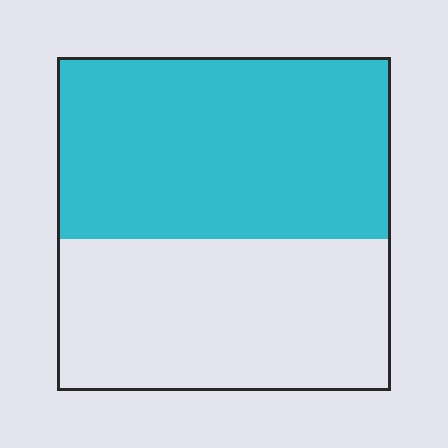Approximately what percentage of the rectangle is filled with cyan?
Approximately 55%.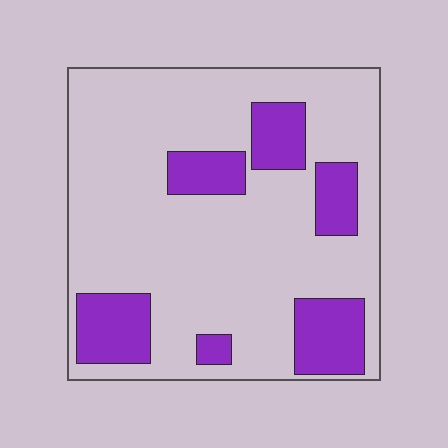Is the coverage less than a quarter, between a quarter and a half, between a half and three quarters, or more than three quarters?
Less than a quarter.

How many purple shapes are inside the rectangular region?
6.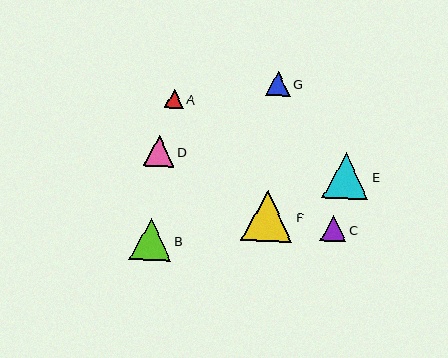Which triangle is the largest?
Triangle F is the largest with a size of approximately 52 pixels.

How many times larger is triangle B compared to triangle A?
Triangle B is approximately 2.2 times the size of triangle A.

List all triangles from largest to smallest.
From largest to smallest: F, E, B, D, C, G, A.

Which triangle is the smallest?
Triangle A is the smallest with a size of approximately 19 pixels.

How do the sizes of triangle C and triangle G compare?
Triangle C and triangle G are approximately the same size.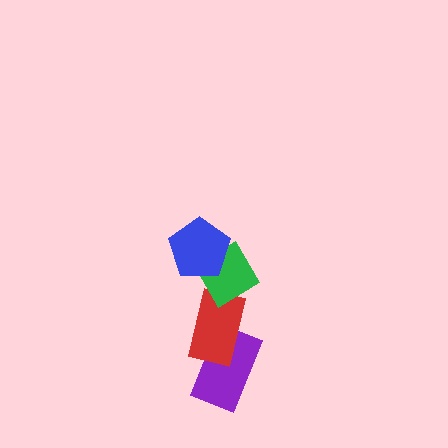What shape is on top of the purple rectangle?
The red rectangle is on top of the purple rectangle.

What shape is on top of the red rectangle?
The green diamond is on top of the red rectangle.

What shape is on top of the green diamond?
The blue pentagon is on top of the green diamond.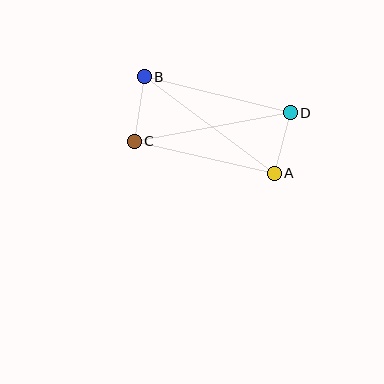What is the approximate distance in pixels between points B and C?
The distance between B and C is approximately 65 pixels.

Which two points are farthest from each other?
Points A and B are farthest from each other.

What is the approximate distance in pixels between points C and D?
The distance between C and D is approximately 159 pixels.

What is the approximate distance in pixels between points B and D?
The distance between B and D is approximately 150 pixels.